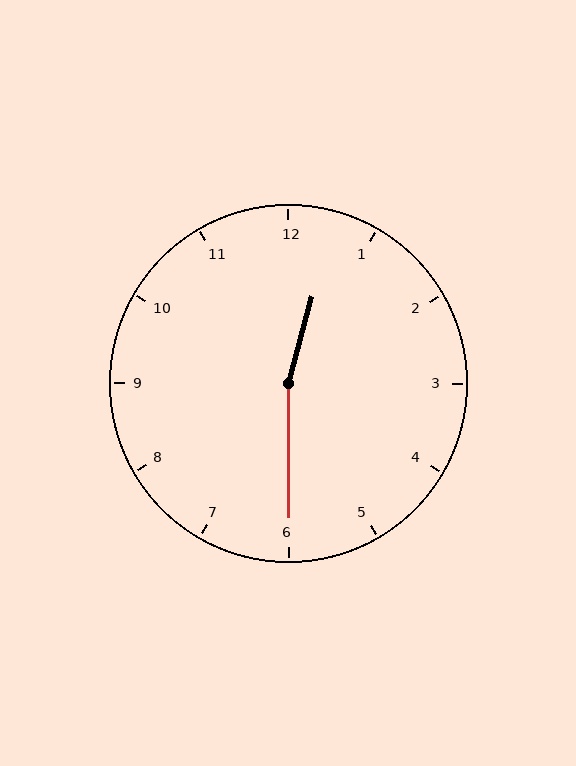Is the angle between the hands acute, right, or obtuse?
It is obtuse.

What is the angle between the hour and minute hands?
Approximately 165 degrees.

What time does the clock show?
12:30.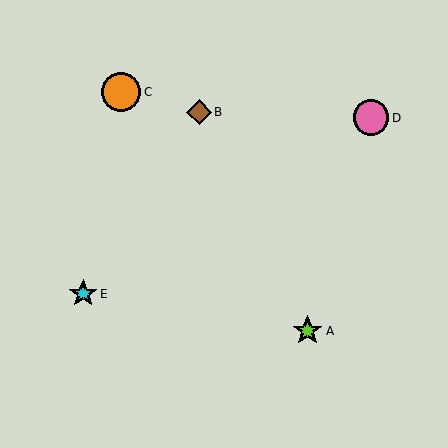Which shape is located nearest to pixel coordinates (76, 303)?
The cyan star (labeled E) at (83, 294) is nearest to that location.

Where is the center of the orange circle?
The center of the orange circle is at (121, 92).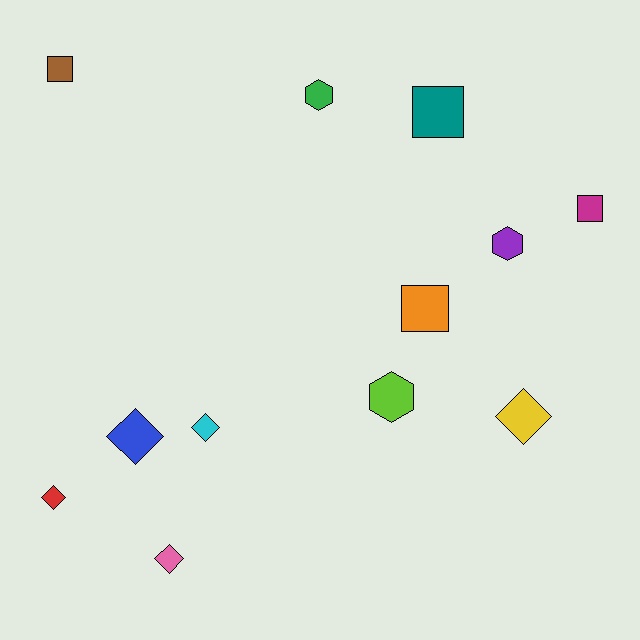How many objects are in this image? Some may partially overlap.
There are 12 objects.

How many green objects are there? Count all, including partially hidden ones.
There is 1 green object.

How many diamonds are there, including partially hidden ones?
There are 5 diamonds.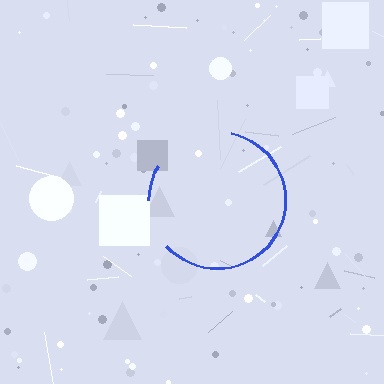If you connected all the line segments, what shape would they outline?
They would outline a circle.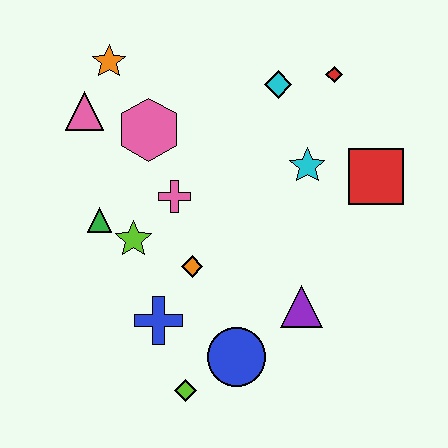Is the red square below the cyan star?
Yes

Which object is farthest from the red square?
The pink triangle is farthest from the red square.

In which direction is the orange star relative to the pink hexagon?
The orange star is above the pink hexagon.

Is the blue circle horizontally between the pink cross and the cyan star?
Yes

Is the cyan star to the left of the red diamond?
Yes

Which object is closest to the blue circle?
The lime diamond is closest to the blue circle.